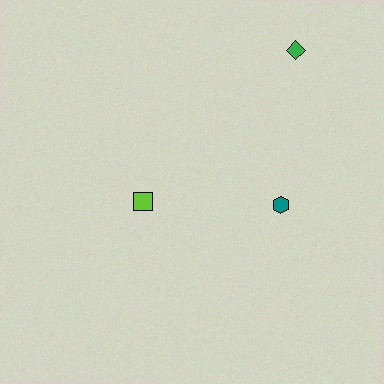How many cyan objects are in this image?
There are no cyan objects.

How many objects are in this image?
There are 3 objects.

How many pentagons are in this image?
There are no pentagons.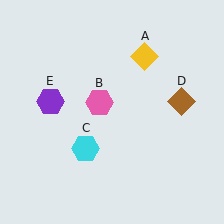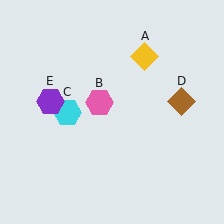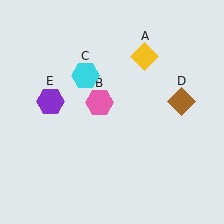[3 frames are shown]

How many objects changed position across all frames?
1 object changed position: cyan hexagon (object C).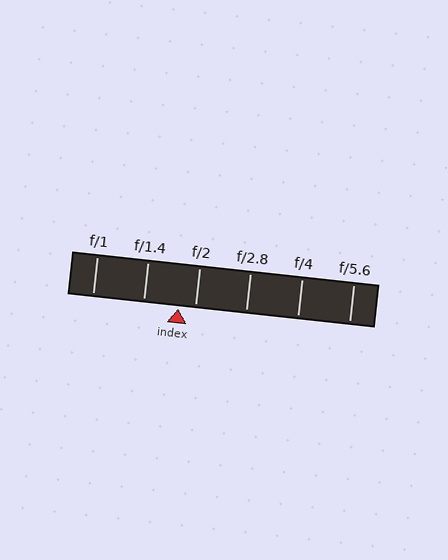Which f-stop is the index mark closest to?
The index mark is closest to f/2.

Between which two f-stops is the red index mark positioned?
The index mark is between f/1.4 and f/2.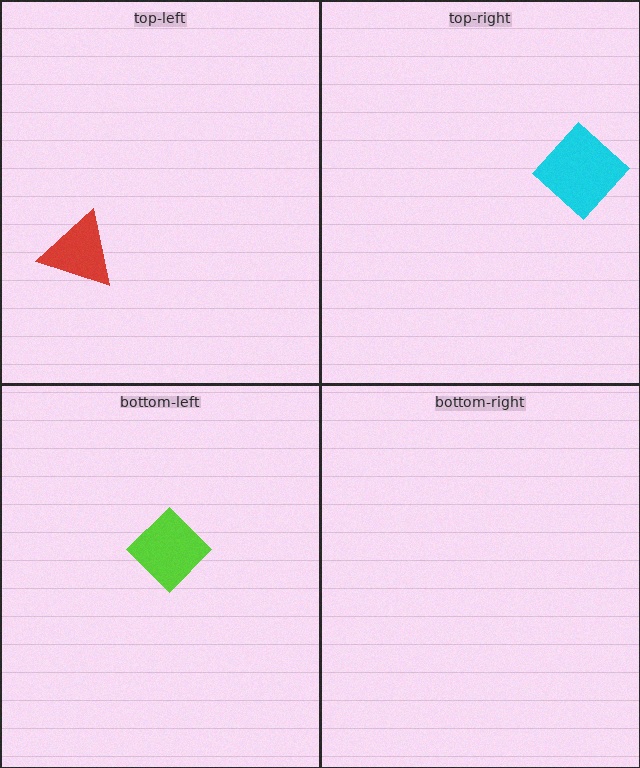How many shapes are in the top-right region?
1.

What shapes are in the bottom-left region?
The lime diamond.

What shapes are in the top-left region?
The red triangle.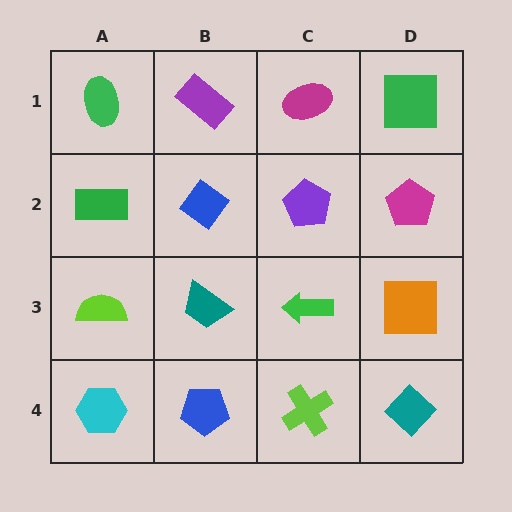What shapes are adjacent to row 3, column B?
A blue diamond (row 2, column B), a blue pentagon (row 4, column B), a lime semicircle (row 3, column A), a green arrow (row 3, column C).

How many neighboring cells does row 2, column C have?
4.